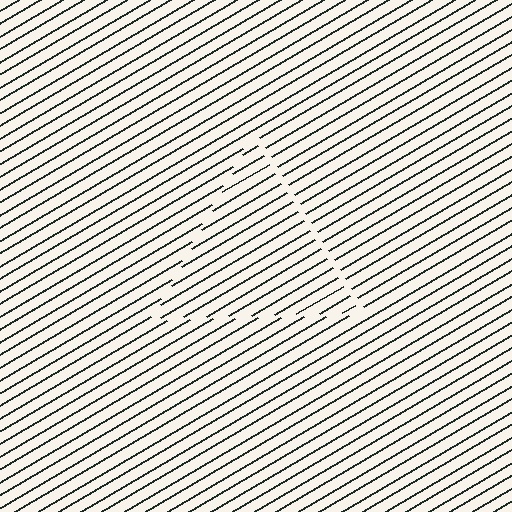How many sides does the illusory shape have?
3 sides — the line-ends trace a triangle.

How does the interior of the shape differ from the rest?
The interior of the shape contains the same grating, shifted by half a period — the contour is defined by the phase discontinuity where line-ends from the inner and outer gratings abut.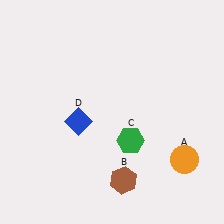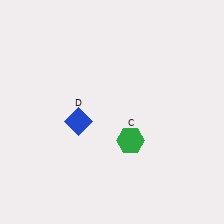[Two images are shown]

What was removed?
The brown hexagon (B), the orange circle (A) were removed in Image 2.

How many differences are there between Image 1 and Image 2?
There are 2 differences between the two images.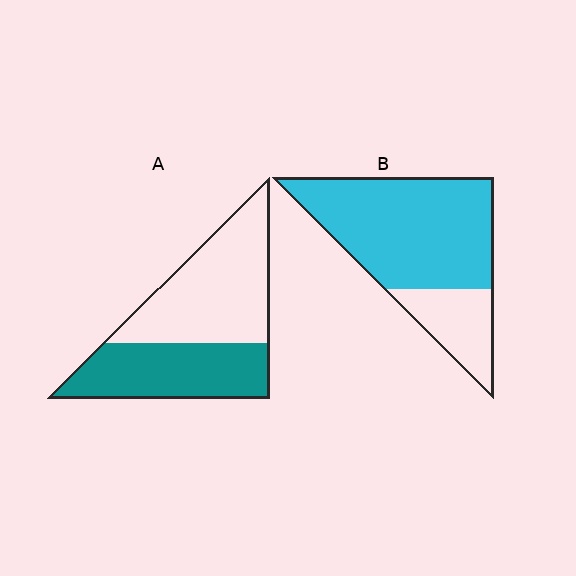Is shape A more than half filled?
No.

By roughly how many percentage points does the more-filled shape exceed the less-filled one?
By roughly 30 percentage points (B over A).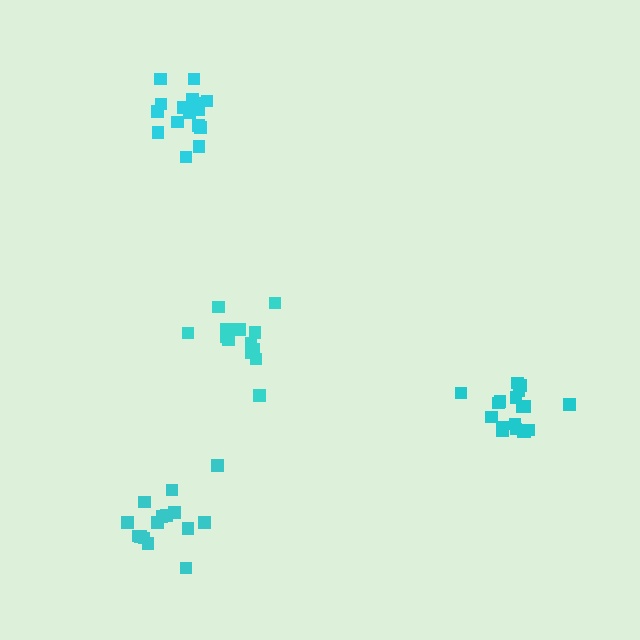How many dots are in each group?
Group 1: 13 dots, Group 2: 18 dots, Group 3: 15 dots, Group 4: 16 dots (62 total).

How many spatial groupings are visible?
There are 4 spatial groupings.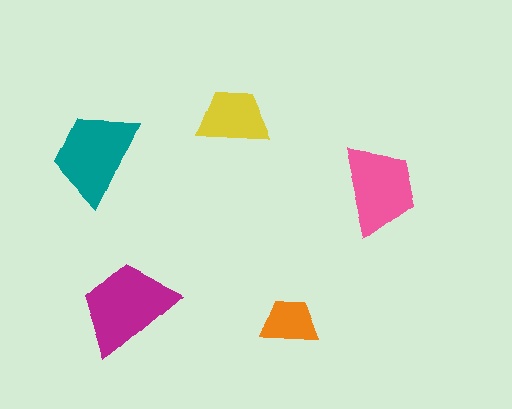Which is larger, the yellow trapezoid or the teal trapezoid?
The teal one.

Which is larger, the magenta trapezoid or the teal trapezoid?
The magenta one.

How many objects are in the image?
There are 5 objects in the image.